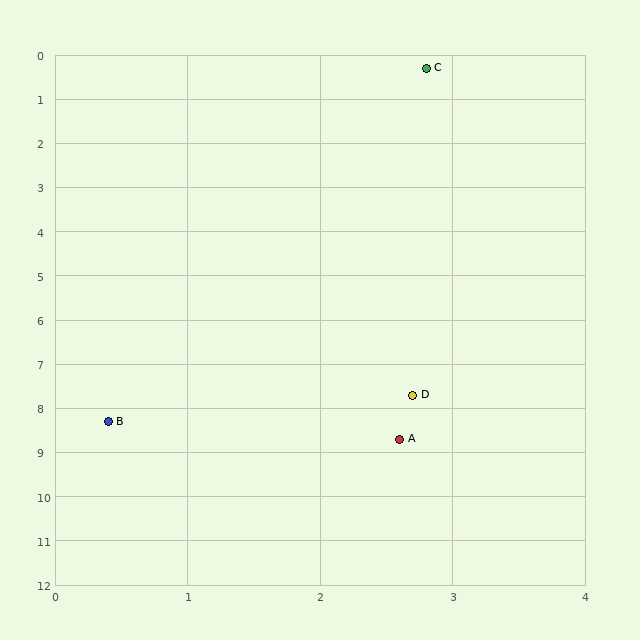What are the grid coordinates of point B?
Point B is at approximately (0.4, 8.3).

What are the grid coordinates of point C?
Point C is at approximately (2.8, 0.3).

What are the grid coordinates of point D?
Point D is at approximately (2.7, 7.7).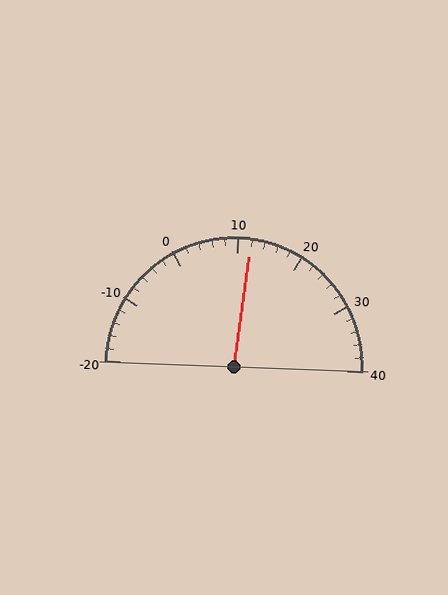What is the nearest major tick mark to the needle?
The nearest major tick mark is 10.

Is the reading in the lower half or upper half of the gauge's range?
The reading is in the upper half of the range (-20 to 40).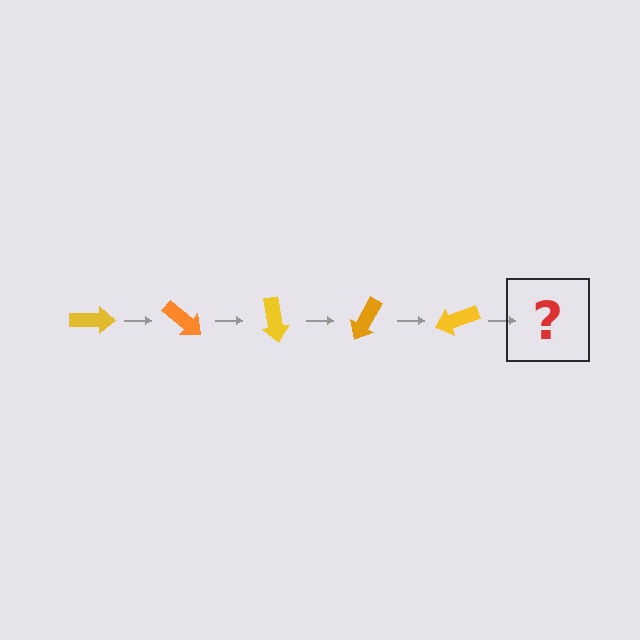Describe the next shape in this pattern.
It should be an orange arrow, rotated 200 degrees from the start.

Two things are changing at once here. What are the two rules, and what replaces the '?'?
The two rules are that it rotates 40 degrees each step and the color cycles through yellow and orange. The '?' should be an orange arrow, rotated 200 degrees from the start.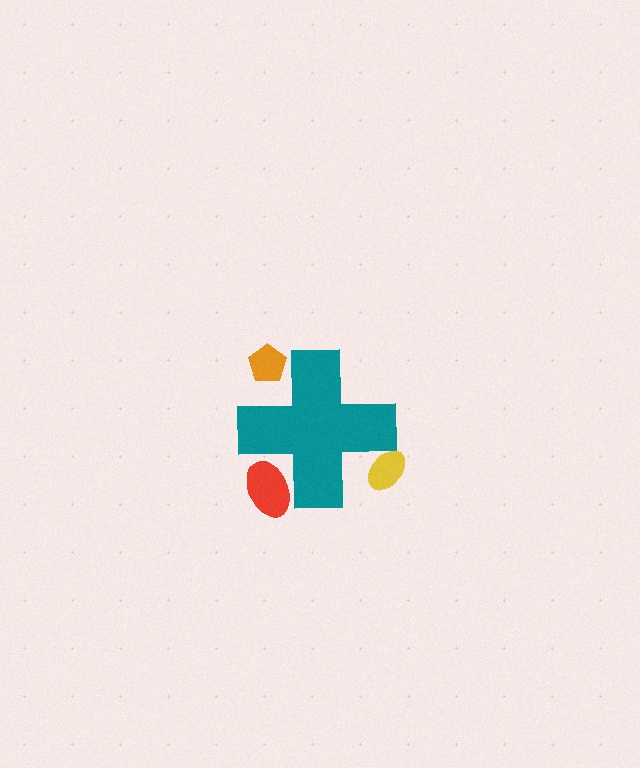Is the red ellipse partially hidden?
Yes, the red ellipse is partially hidden behind the teal cross.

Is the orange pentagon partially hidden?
Yes, the orange pentagon is partially hidden behind the teal cross.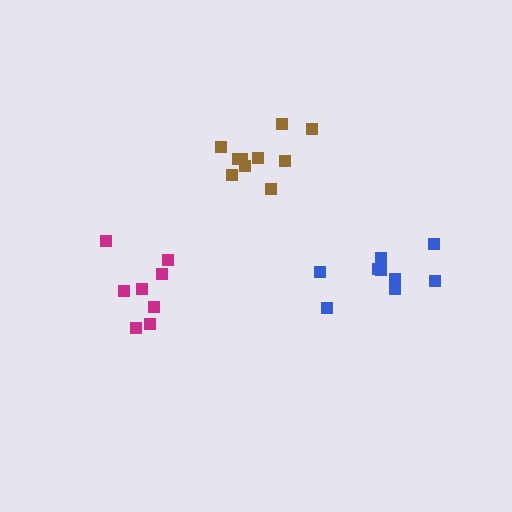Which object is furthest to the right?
The blue cluster is rightmost.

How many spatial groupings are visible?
There are 3 spatial groupings.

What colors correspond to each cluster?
The clusters are colored: brown, blue, magenta.